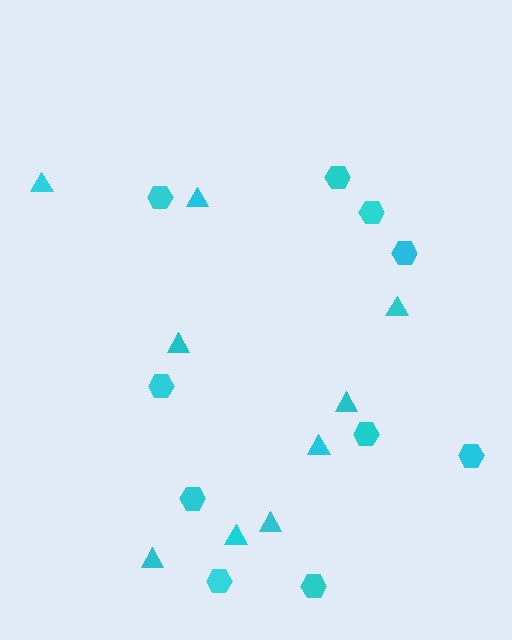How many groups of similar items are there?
There are 2 groups: one group of hexagons (10) and one group of triangles (9).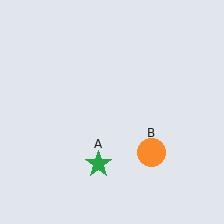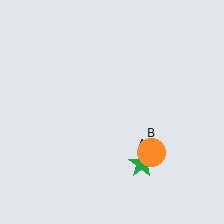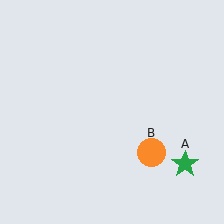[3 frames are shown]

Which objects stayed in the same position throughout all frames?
Orange circle (object B) remained stationary.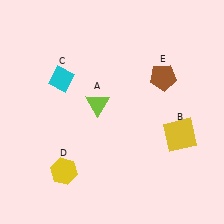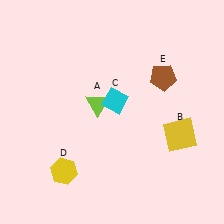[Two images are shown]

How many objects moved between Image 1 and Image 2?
1 object moved between the two images.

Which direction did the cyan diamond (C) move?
The cyan diamond (C) moved right.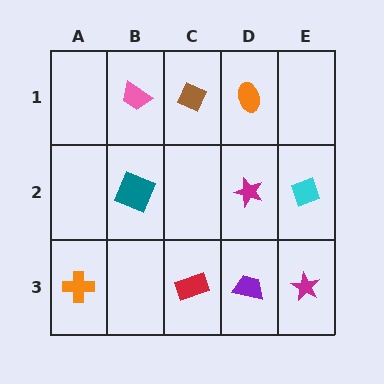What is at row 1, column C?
A brown diamond.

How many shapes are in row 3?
4 shapes.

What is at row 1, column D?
An orange ellipse.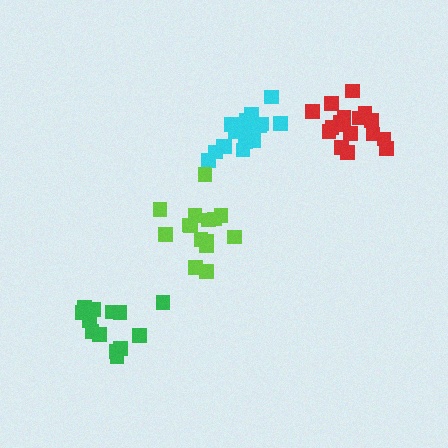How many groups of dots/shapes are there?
There are 4 groups.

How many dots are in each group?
Group 1: 19 dots, Group 2: 14 dots, Group 3: 15 dots, Group 4: 17 dots (65 total).